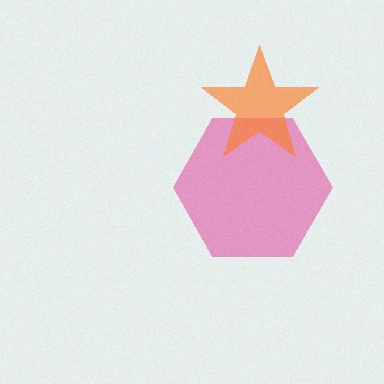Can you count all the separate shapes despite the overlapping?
Yes, there are 2 separate shapes.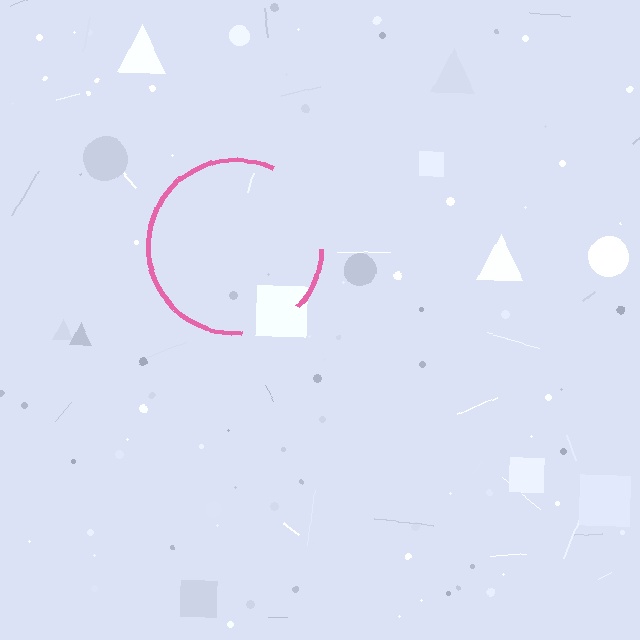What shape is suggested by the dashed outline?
The dashed outline suggests a circle.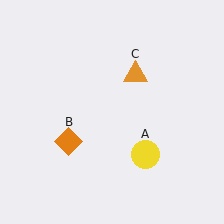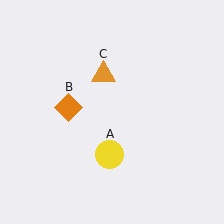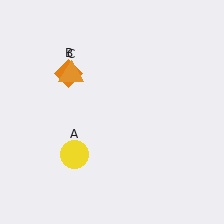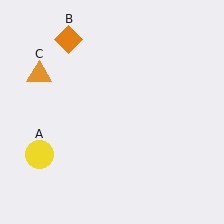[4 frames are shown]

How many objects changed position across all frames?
3 objects changed position: yellow circle (object A), orange diamond (object B), orange triangle (object C).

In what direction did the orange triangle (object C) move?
The orange triangle (object C) moved left.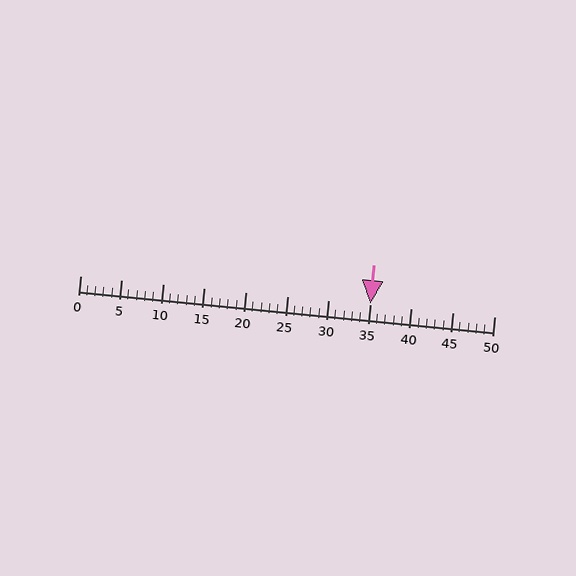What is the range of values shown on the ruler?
The ruler shows values from 0 to 50.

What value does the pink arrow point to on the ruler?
The pink arrow points to approximately 35.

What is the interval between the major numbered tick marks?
The major tick marks are spaced 5 units apart.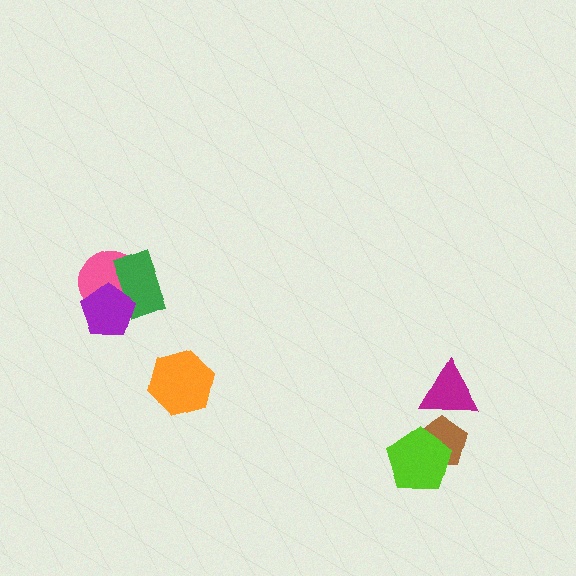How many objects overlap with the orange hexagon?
0 objects overlap with the orange hexagon.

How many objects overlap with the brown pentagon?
2 objects overlap with the brown pentagon.